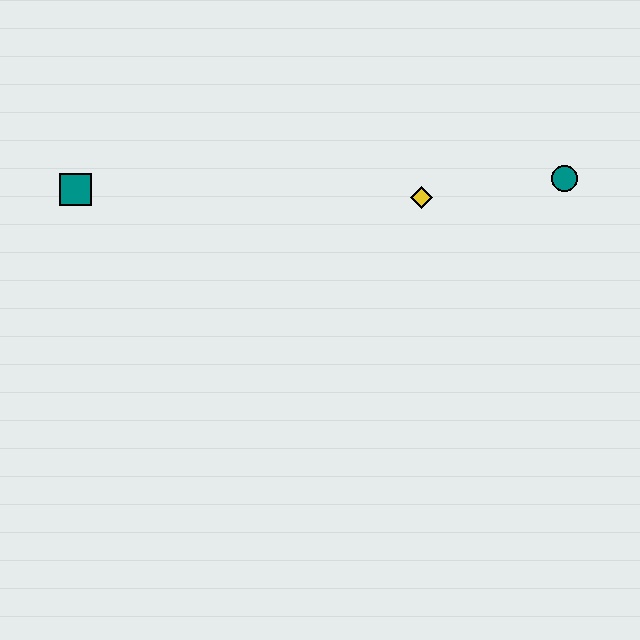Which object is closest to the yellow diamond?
The teal circle is closest to the yellow diamond.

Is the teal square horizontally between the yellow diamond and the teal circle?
No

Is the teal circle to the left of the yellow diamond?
No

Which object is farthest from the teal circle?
The teal square is farthest from the teal circle.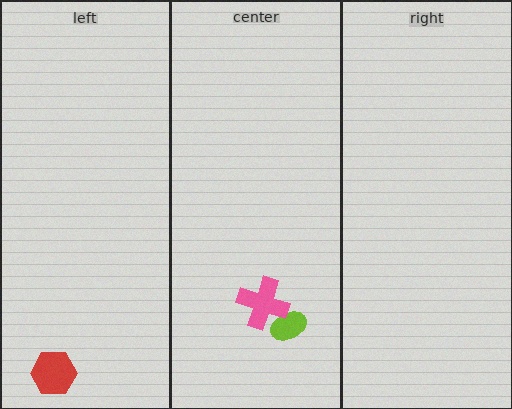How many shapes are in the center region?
2.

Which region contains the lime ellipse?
The center region.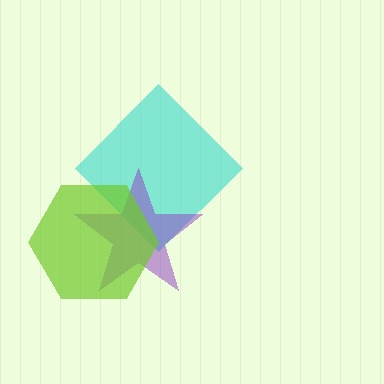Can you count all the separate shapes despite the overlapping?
Yes, there are 3 separate shapes.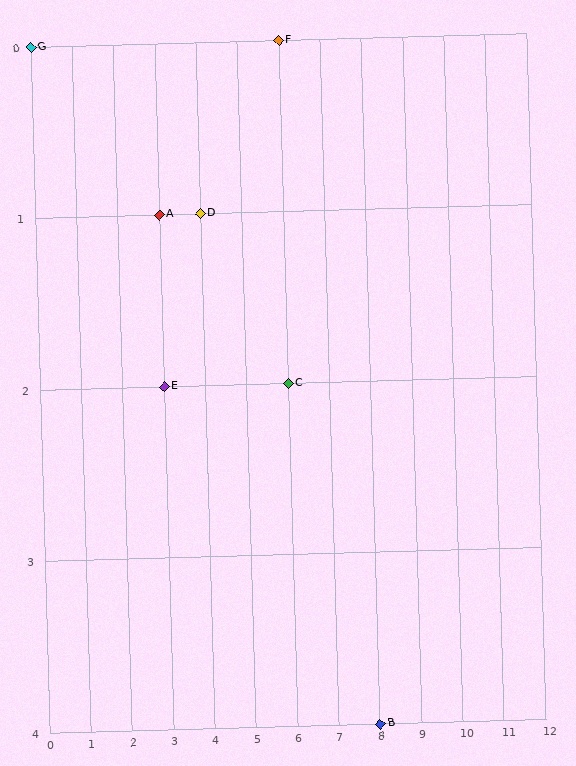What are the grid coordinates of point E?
Point E is at grid coordinates (3, 2).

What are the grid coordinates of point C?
Point C is at grid coordinates (6, 2).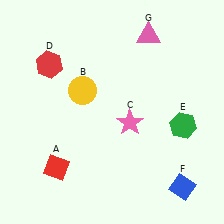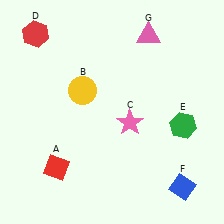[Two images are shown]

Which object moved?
The red hexagon (D) moved up.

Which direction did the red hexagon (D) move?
The red hexagon (D) moved up.